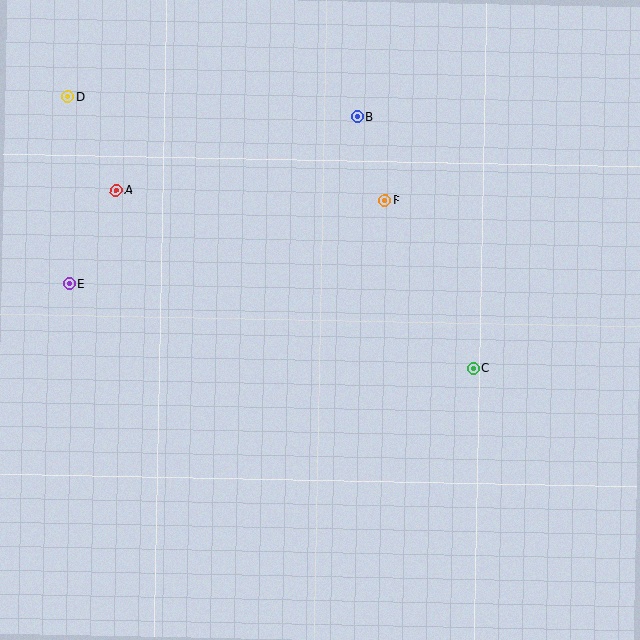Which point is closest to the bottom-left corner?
Point E is closest to the bottom-left corner.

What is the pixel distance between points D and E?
The distance between D and E is 187 pixels.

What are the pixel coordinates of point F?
Point F is at (385, 201).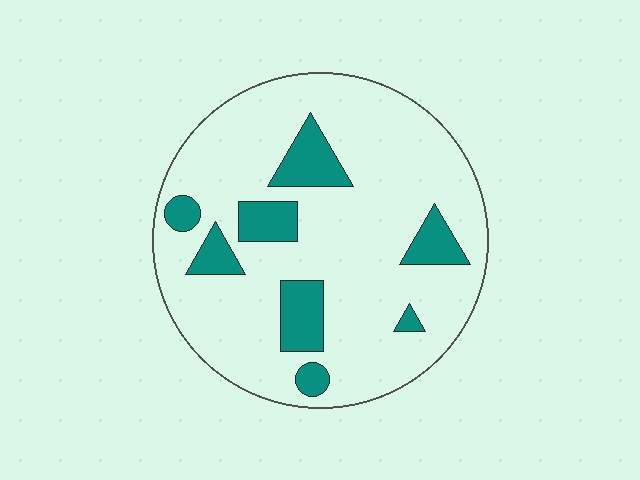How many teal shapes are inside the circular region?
8.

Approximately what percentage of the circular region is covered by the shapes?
Approximately 15%.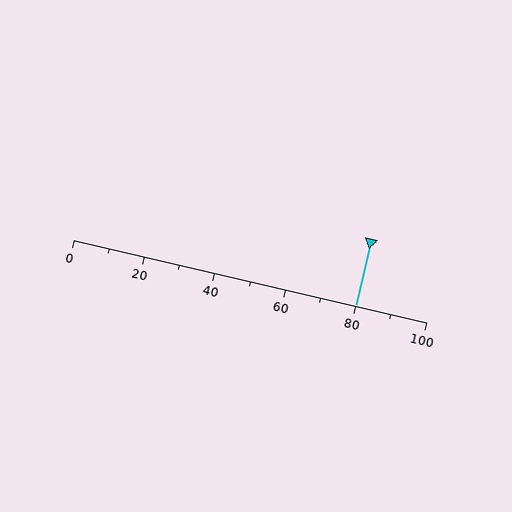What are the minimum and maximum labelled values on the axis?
The axis runs from 0 to 100.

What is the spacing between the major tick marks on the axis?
The major ticks are spaced 20 apart.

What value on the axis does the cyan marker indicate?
The marker indicates approximately 80.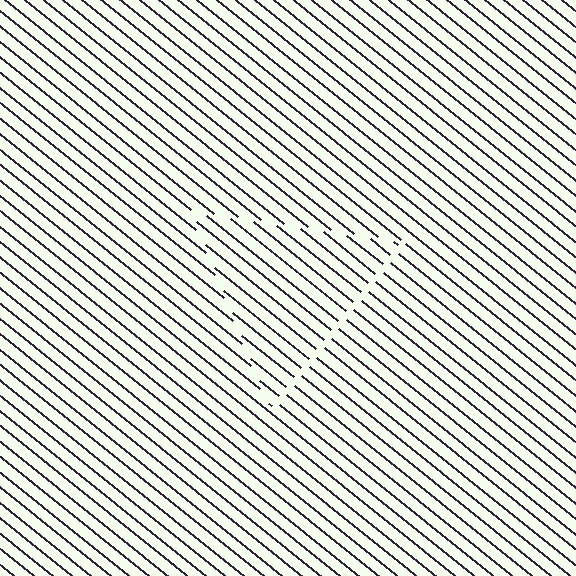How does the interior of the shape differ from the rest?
The interior of the shape contains the same grating, shifted by half a period — the contour is defined by the phase discontinuity where line-ends from the inner and outer gratings abut.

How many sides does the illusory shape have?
3 sides — the line-ends trace a triangle.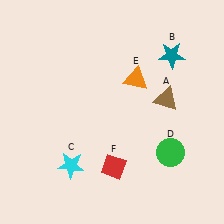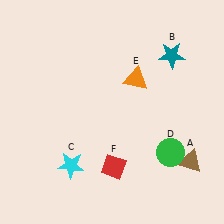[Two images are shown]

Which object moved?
The brown triangle (A) moved down.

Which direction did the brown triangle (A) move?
The brown triangle (A) moved down.